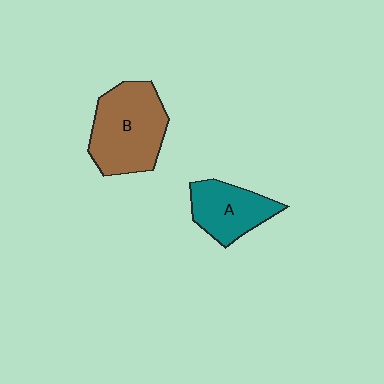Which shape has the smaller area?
Shape A (teal).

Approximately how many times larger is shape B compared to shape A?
Approximately 1.5 times.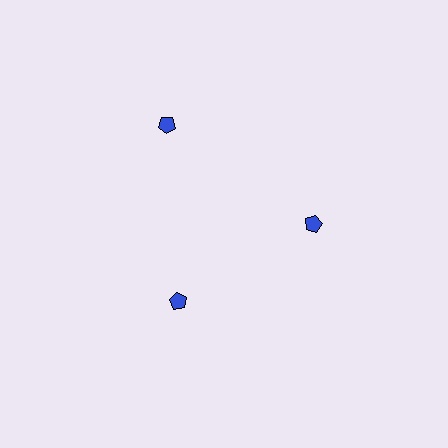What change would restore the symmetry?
The symmetry would be restored by moving it inward, back onto the ring so that all 3 pentagons sit at equal angles and equal distance from the center.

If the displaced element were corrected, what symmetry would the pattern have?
It would have 3-fold rotational symmetry — the pattern would map onto itself every 120 degrees.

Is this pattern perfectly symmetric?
No. The 3 blue pentagons are arranged in a ring, but one element near the 11 o'clock position is pushed outward from the center, breaking the 3-fold rotational symmetry.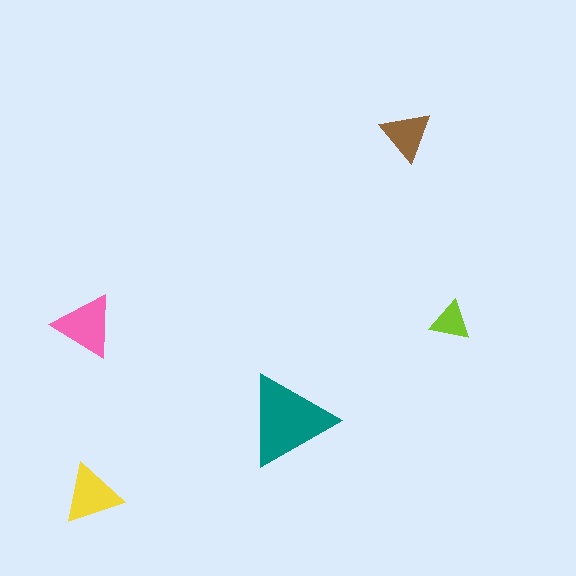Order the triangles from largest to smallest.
the teal one, the pink one, the yellow one, the brown one, the lime one.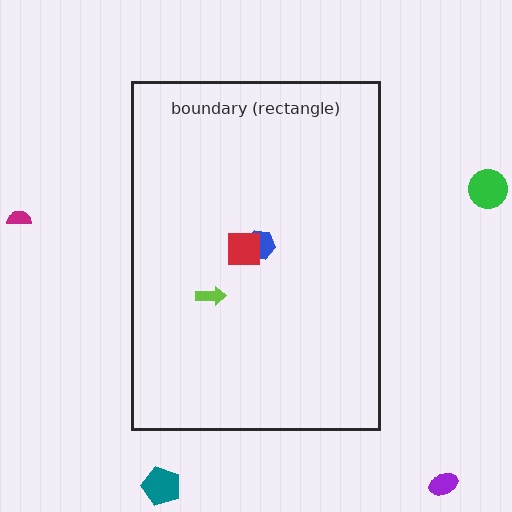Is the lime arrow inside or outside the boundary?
Inside.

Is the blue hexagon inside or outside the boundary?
Inside.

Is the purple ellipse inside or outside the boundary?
Outside.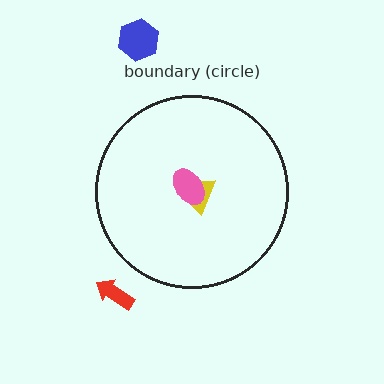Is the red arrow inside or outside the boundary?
Outside.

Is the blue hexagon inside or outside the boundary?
Outside.